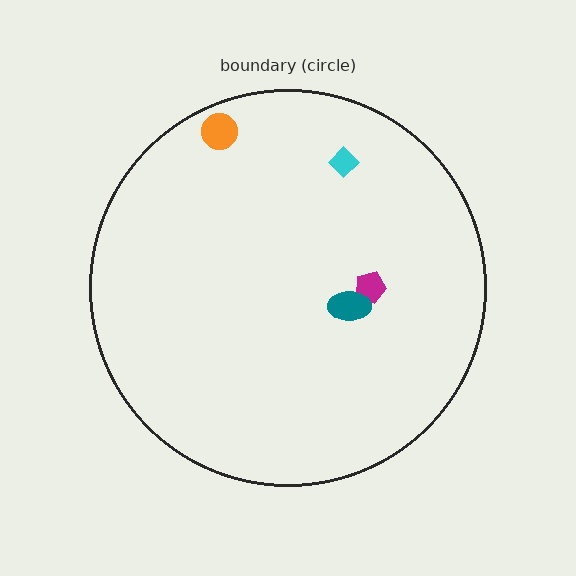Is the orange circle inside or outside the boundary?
Inside.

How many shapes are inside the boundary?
4 inside, 0 outside.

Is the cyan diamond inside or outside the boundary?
Inside.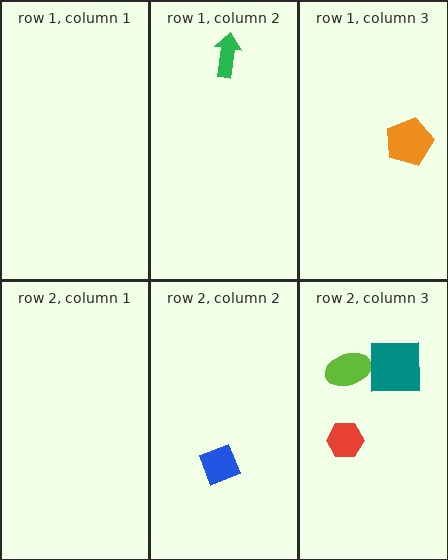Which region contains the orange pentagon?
The row 1, column 3 region.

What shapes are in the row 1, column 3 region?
The orange pentagon.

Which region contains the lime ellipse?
The row 2, column 3 region.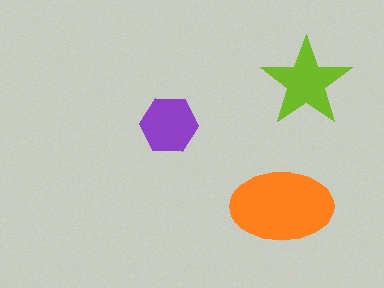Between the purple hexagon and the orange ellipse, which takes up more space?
The orange ellipse.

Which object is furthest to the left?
The purple hexagon is leftmost.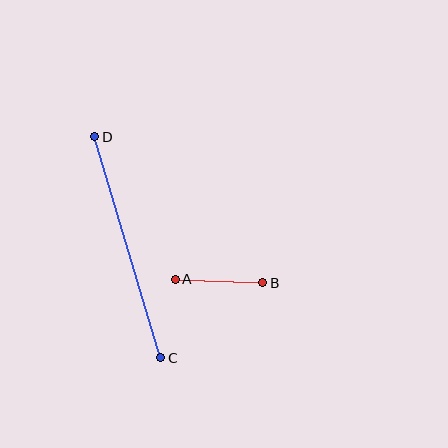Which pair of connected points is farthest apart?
Points C and D are farthest apart.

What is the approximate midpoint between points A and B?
The midpoint is at approximately (219, 281) pixels.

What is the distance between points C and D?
The distance is approximately 231 pixels.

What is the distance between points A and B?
The distance is approximately 88 pixels.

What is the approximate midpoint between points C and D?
The midpoint is at approximately (128, 247) pixels.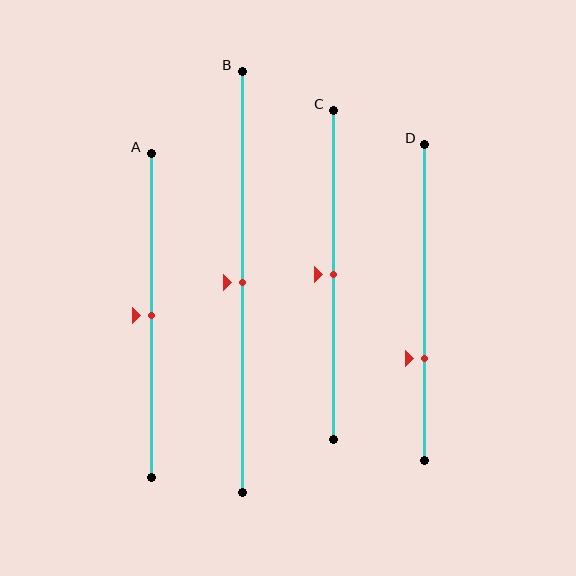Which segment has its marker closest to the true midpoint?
Segment A has its marker closest to the true midpoint.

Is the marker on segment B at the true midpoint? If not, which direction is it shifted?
Yes, the marker on segment B is at the true midpoint.